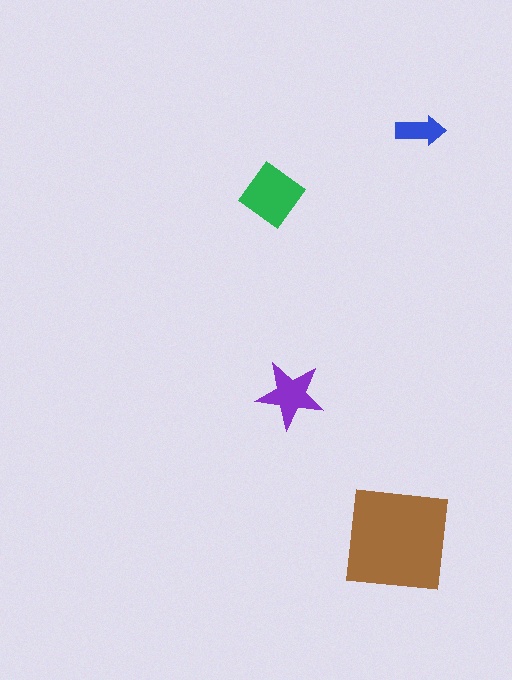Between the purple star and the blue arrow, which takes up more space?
The purple star.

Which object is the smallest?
The blue arrow.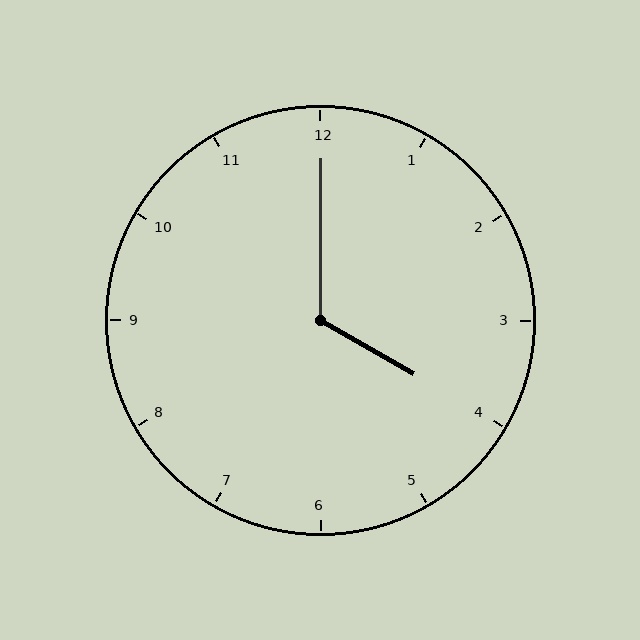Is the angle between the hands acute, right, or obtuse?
It is obtuse.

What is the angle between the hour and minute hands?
Approximately 120 degrees.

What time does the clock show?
4:00.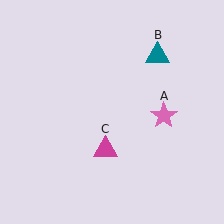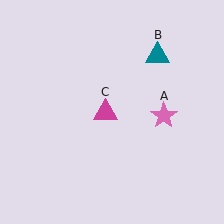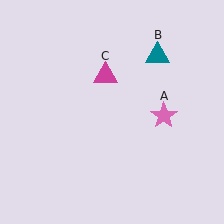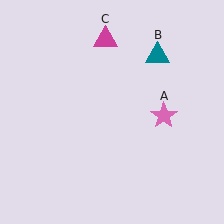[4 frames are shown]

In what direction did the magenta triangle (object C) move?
The magenta triangle (object C) moved up.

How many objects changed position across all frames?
1 object changed position: magenta triangle (object C).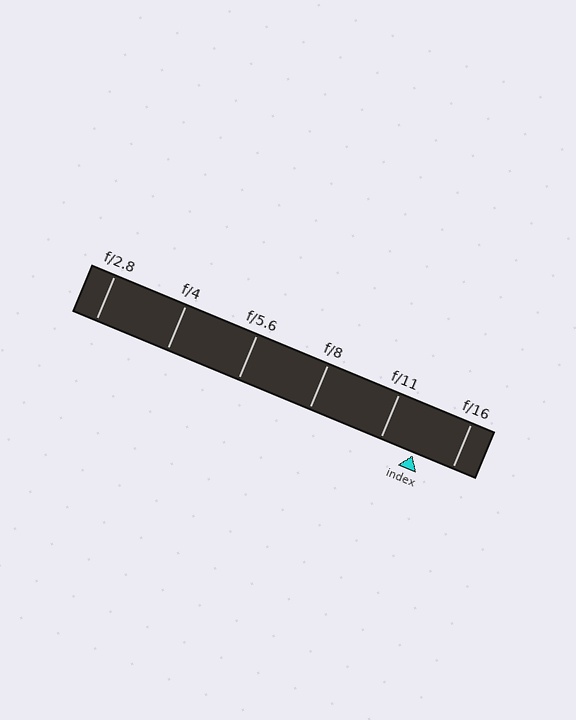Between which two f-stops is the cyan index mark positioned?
The index mark is between f/11 and f/16.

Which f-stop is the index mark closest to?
The index mark is closest to f/11.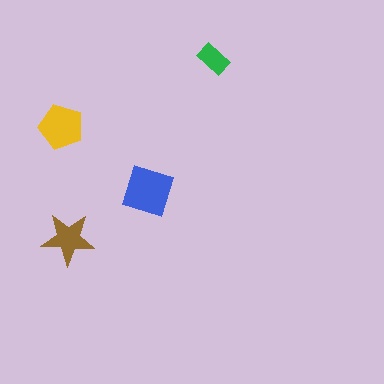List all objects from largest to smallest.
The blue diamond, the yellow pentagon, the brown star, the green rectangle.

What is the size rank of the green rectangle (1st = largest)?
4th.